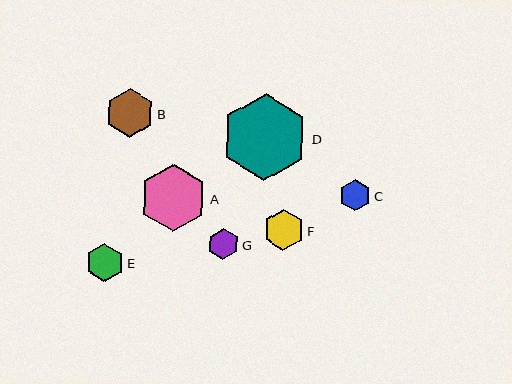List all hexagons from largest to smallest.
From largest to smallest: D, A, B, F, E, G, C.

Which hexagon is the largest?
Hexagon D is the largest with a size of approximately 87 pixels.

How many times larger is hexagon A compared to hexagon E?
Hexagon A is approximately 1.8 times the size of hexagon E.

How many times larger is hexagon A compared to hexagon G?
Hexagon A is approximately 2.1 times the size of hexagon G.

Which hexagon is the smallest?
Hexagon C is the smallest with a size of approximately 31 pixels.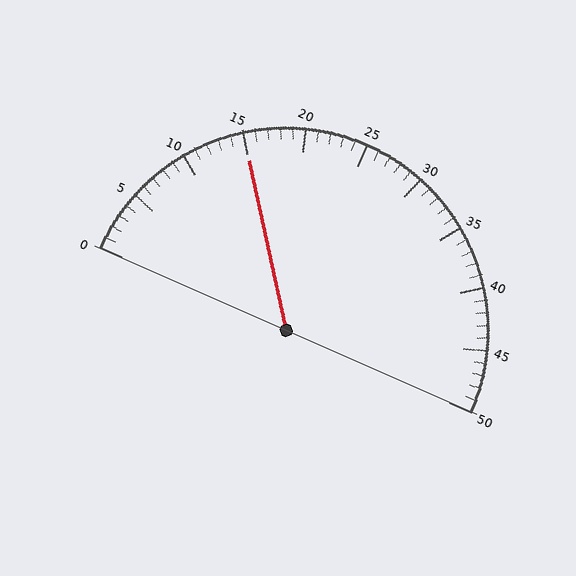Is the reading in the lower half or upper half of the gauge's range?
The reading is in the lower half of the range (0 to 50).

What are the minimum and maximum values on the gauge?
The gauge ranges from 0 to 50.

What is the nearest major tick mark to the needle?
The nearest major tick mark is 15.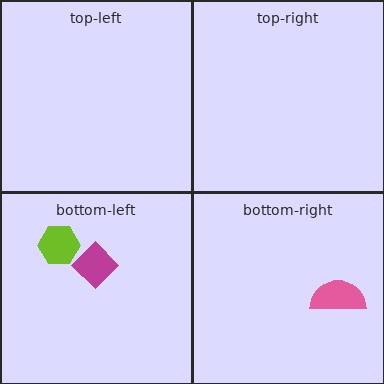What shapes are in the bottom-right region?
The pink semicircle.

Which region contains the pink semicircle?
The bottom-right region.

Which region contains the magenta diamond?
The bottom-left region.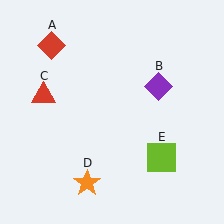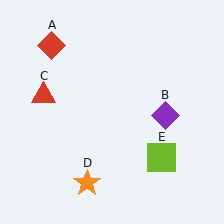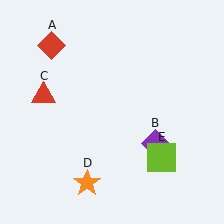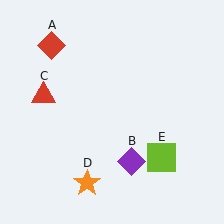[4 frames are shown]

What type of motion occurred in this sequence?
The purple diamond (object B) rotated clockwise around the center of the scene.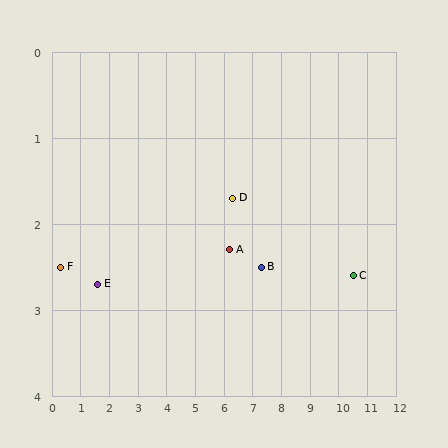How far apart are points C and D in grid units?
Points C and D are about 4.3 grid units apart.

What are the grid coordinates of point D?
Point D is at approximately (6.3, 1.7).